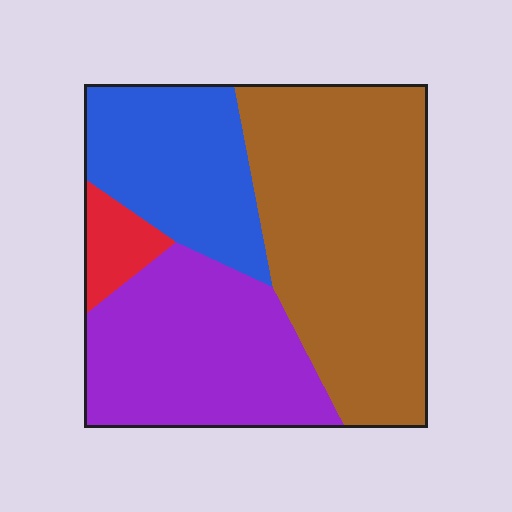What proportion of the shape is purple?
Purple takes up between a sixth and a third of the shape.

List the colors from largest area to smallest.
From largest to smallest: brown, purple, blue, red.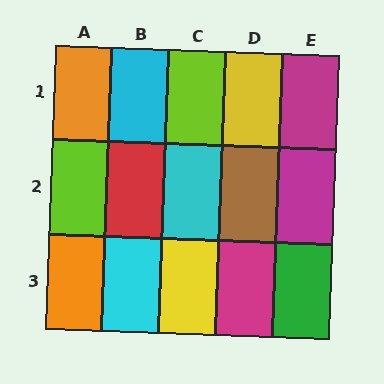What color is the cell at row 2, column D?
Brown.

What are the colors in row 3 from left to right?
Orange, cyan, yellow, magenta, green.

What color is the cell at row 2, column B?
Red.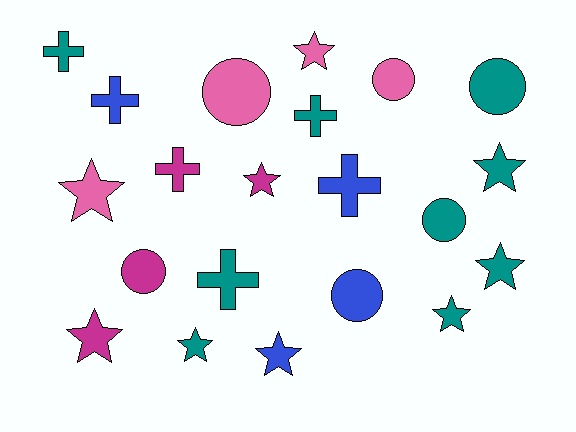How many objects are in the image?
There are 21 objects.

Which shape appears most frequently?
Star, with 9 objects.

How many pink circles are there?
There are 2 pink circles.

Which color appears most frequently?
Teal, with 9 objects.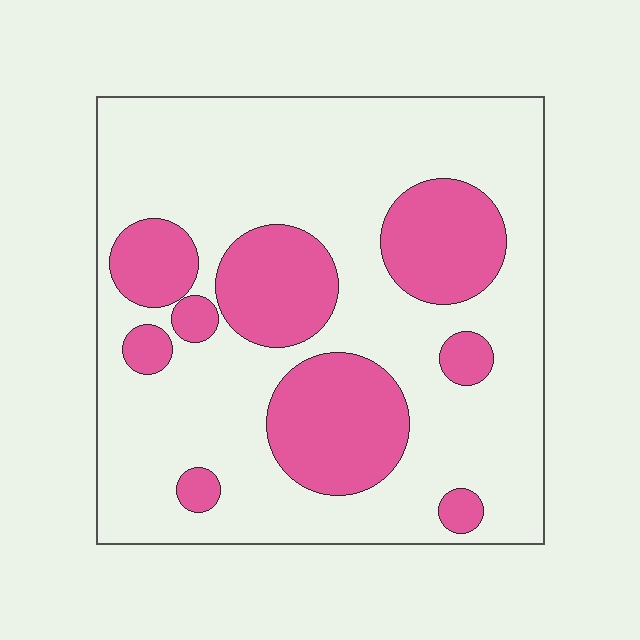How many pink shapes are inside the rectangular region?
9.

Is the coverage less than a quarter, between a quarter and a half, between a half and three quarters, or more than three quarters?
Between a quarter and a half.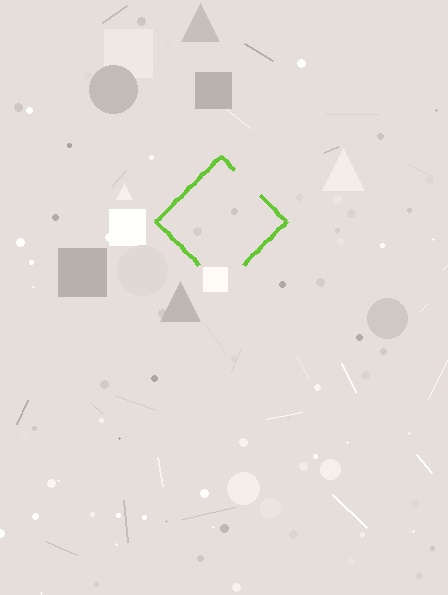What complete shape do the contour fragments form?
The contour fragments form a diamond.